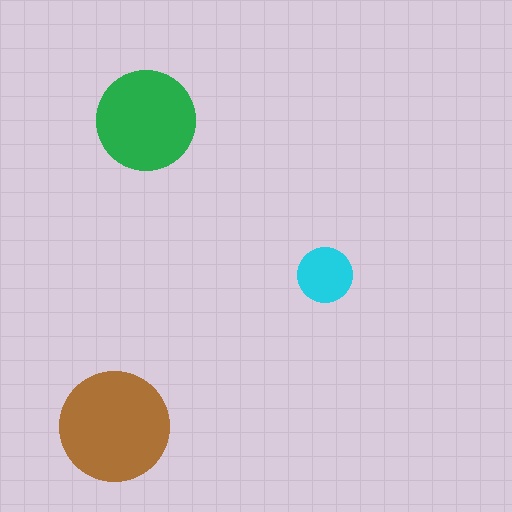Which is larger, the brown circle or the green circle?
The brown one.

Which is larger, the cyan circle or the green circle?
The green one.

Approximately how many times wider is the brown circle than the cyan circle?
About 2 times wider.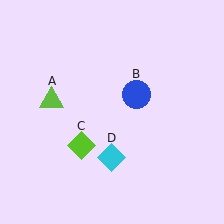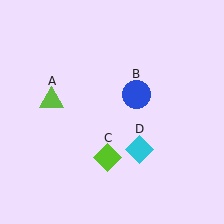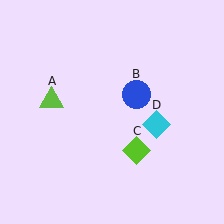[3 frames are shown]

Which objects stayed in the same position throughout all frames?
Lime triangle (object A) and blue circle (object B) remained stationary.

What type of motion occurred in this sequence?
The lime diamond (object C), cyan diamond (object D) rotated counterclockwise around the center of the scene.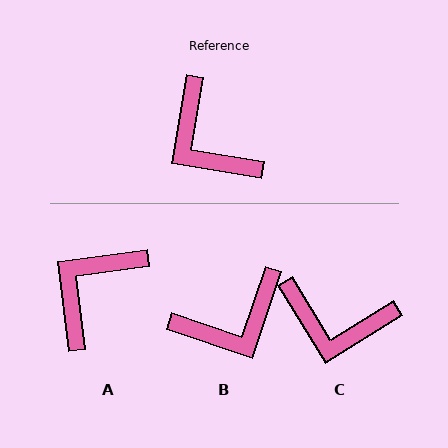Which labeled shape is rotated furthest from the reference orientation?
B, about 81 degrees away.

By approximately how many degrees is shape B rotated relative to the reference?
Approximately 81 degrees counter-clockwise.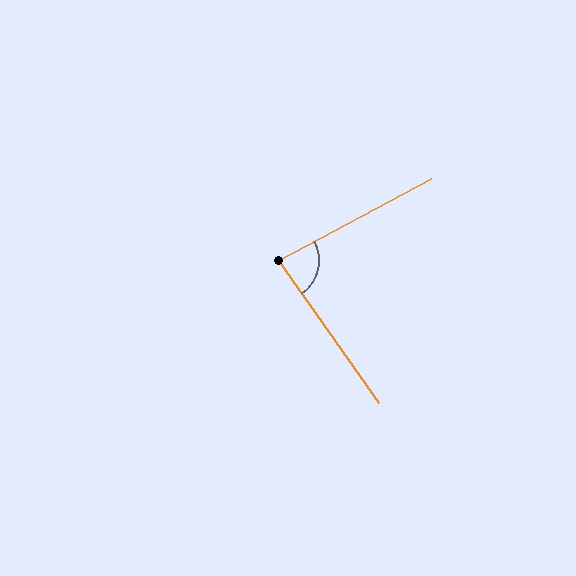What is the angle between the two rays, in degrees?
Approximately 83 degrees.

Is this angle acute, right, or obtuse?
It is acute.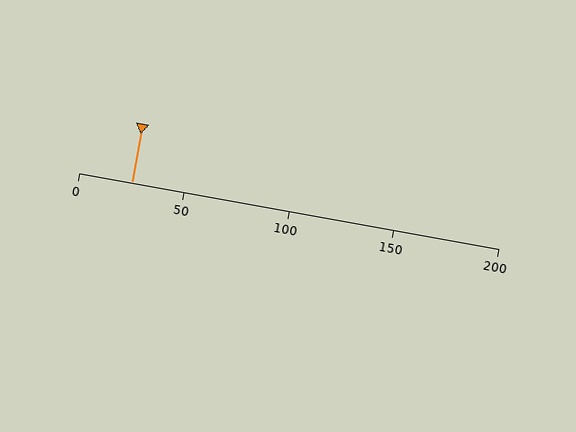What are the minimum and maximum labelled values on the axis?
The axis runs from 0 to 200.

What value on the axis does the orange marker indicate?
The marker indicates approximately 25.